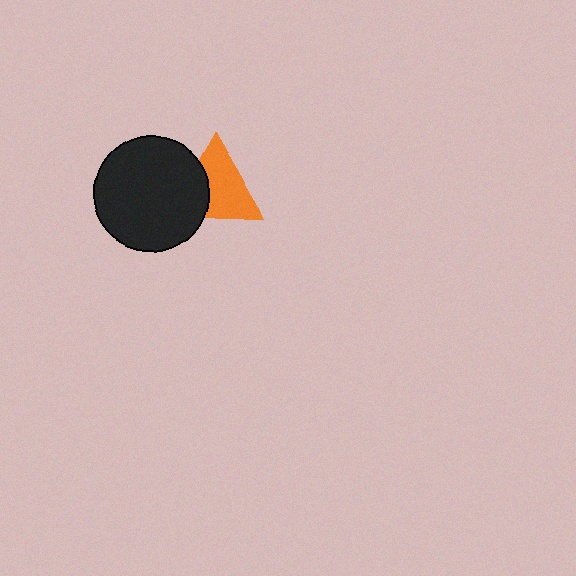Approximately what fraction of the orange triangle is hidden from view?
Roughly 34% of the orange triangle is hidden behind the black circle.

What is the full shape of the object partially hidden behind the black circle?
The partially hidden object is an orange triangle.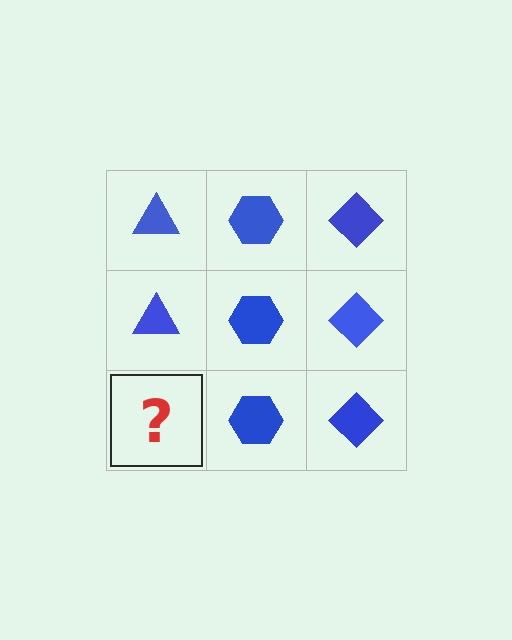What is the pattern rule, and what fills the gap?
The rule is that each column has a consistent shape. The gap should be filled with a blue triangle.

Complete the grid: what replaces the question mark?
The question mark should be replaced with a blue triangle.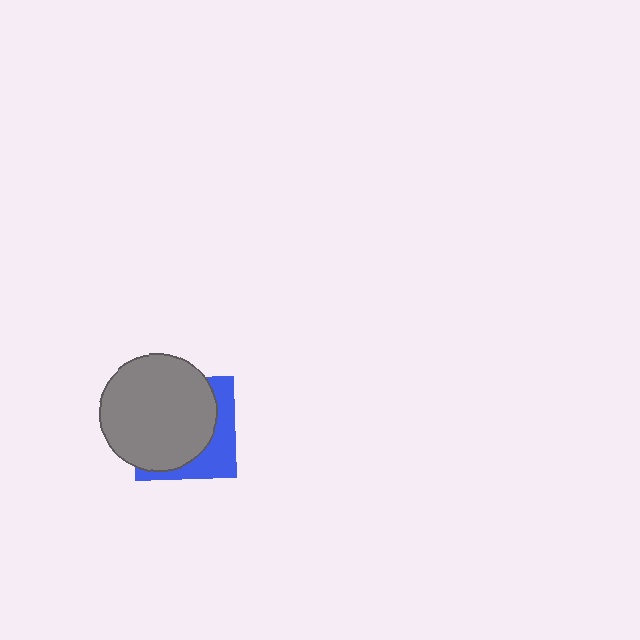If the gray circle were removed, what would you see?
You would see the complete blue square.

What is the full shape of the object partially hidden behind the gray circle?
The partially hidden object is a blue square.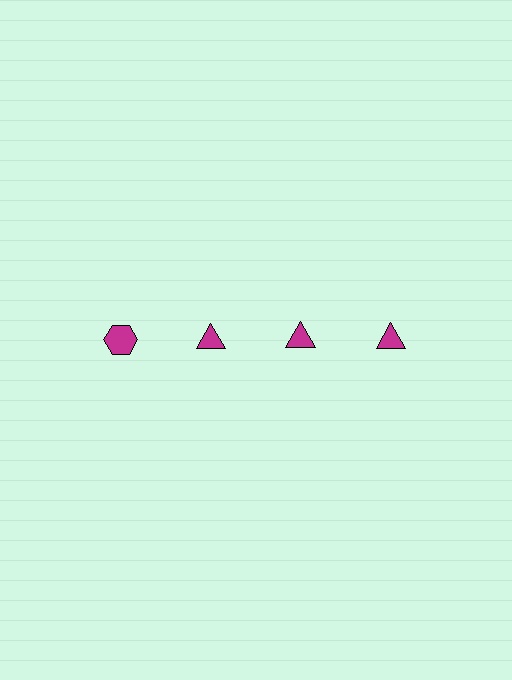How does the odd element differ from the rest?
It has a different shape: hexagon instead of triangle.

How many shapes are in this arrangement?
There are 4 shapes arranged in a grid pattern.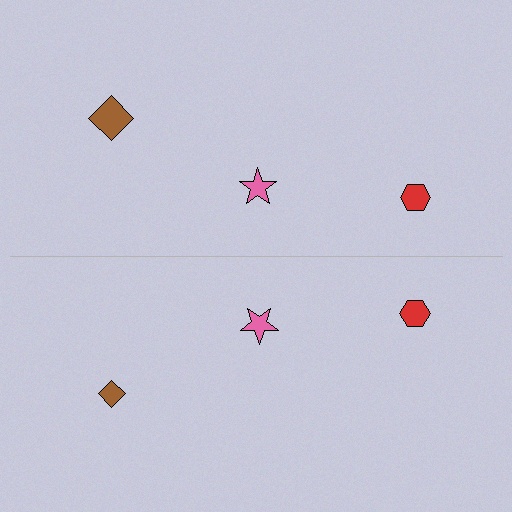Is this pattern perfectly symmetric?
No, the pattern is not perfectly symmetric. The brown diamond on the bottom side has a different size than its mirror counterpart.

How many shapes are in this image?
There are 6 shapes in this image.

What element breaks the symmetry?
The brown diamond on the bottom side has a different size than its mirror counterpart.